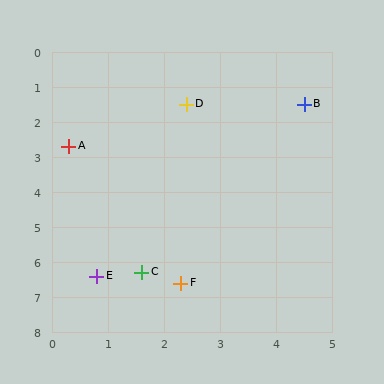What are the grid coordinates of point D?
Point D is at approximately (2.4, 1.5).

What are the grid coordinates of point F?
Point F is at approximately (2.3, 6.6).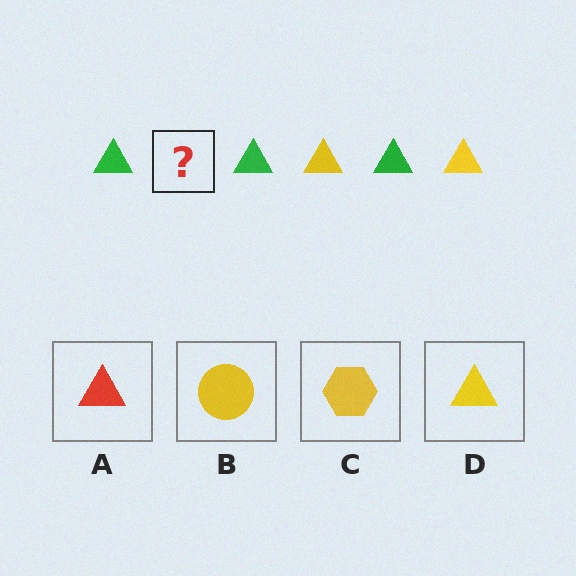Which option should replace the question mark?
Option D.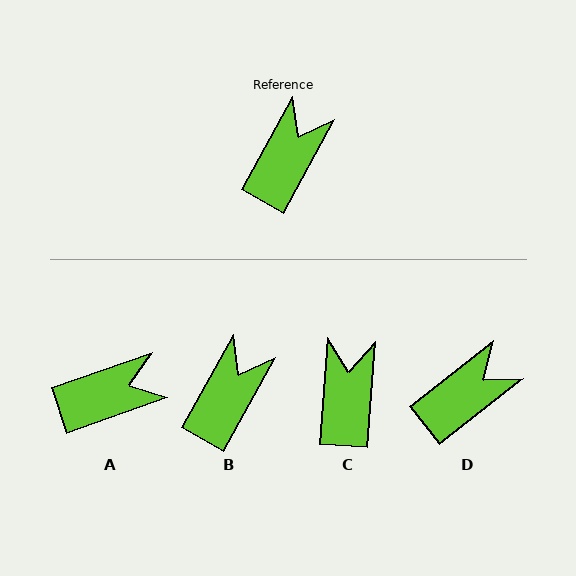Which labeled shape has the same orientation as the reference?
B.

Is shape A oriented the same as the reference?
No, it is off by about 42 degrees.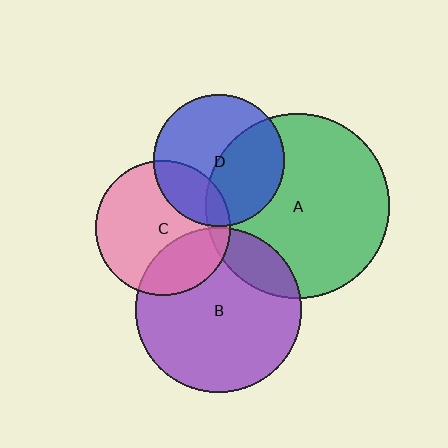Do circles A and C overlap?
Yes.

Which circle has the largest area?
Circle A (green).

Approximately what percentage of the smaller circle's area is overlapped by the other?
Approximately 10%.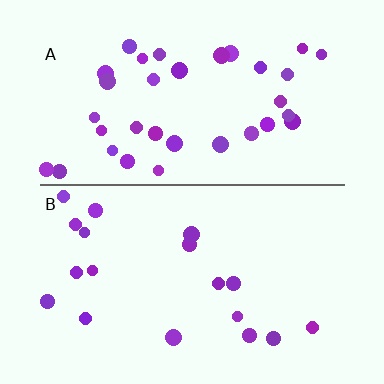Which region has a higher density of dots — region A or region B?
A (the top).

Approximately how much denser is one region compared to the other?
Approximately 1.9× — region A over region B.